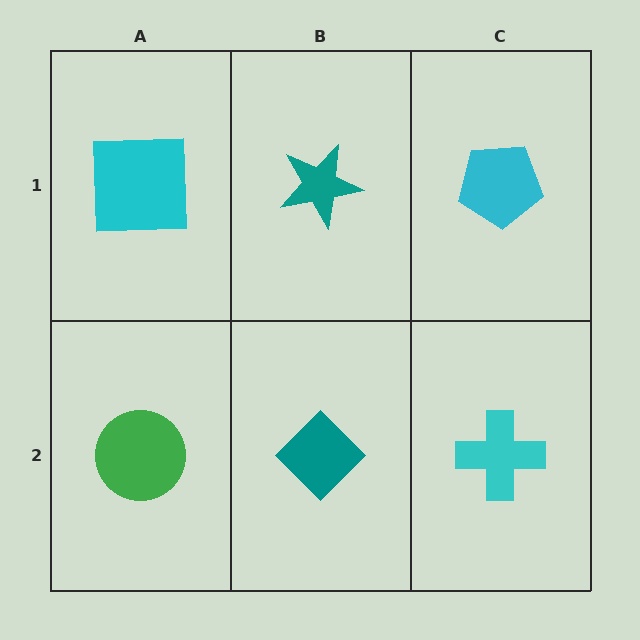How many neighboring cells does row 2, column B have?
3.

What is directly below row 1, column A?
A green circle.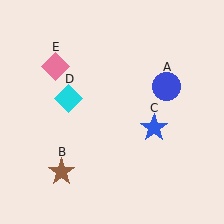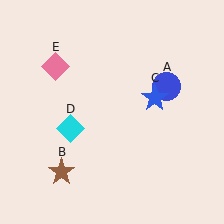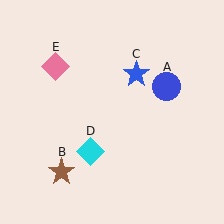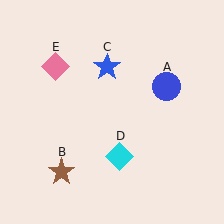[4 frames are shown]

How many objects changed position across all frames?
2 objects changed position: blue star (object C), cyan diamond (object D).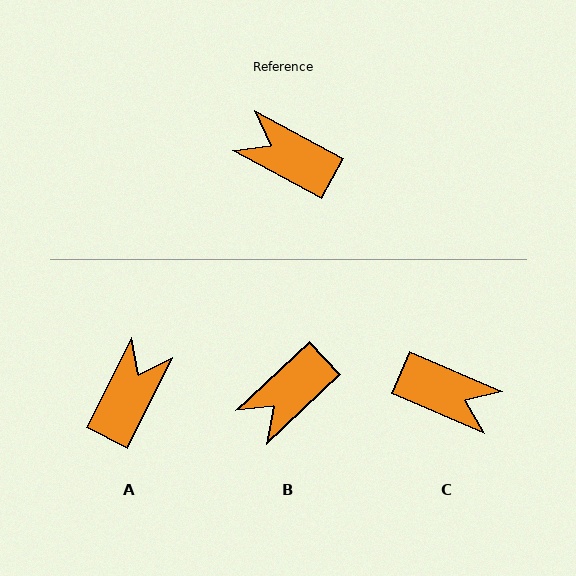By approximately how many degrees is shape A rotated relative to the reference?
Approximately 88 degrees clockwise.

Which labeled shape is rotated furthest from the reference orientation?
C, about 175 degrees away.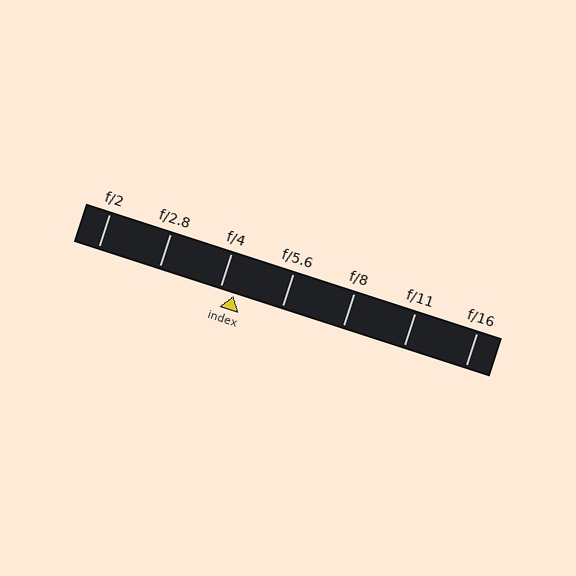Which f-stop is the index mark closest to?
The index mark is closest to f/4.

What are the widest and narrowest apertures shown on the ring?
The widest aperture shown is f/2 and the narrowest is f/16.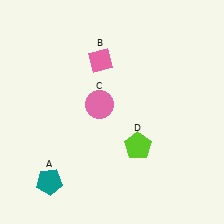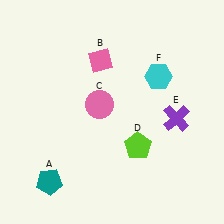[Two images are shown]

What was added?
A purple cross (E), a cyan hexagon (F) were added in Image 2.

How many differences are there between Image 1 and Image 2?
There are 2 differences between the two images.